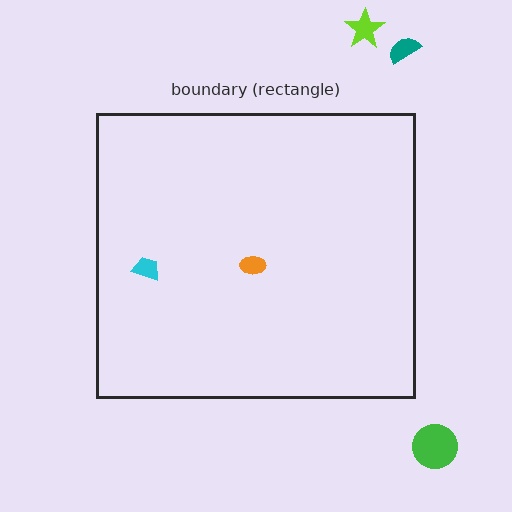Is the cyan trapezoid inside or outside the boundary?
Inside.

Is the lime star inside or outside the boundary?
Outside.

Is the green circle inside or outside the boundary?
Outside.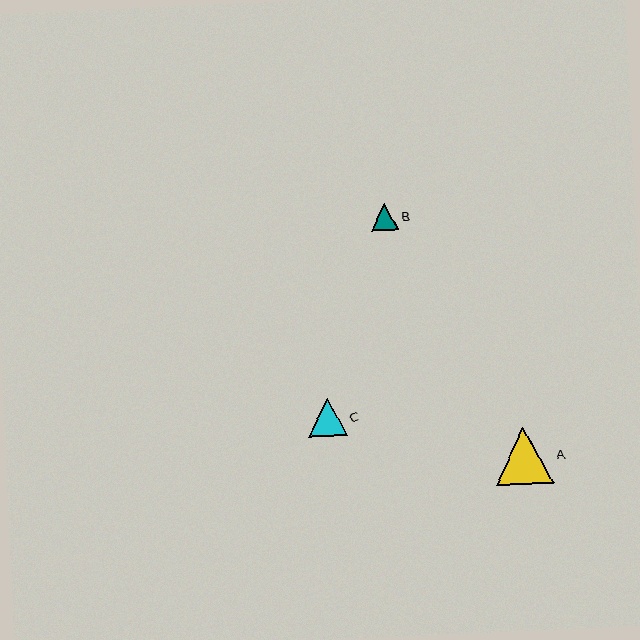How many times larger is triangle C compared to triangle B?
Triangle C is approximately 1.4 times the size of triangle B.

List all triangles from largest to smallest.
From largest to smallest: A, C, B.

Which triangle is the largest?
Triangle A is the largest with a size of approximately 58 pixels.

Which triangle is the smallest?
Triangle B is the smallest with a size of approximately 27 pixels.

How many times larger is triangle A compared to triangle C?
Triangle A is approximately 1.5 times the size of triangle C.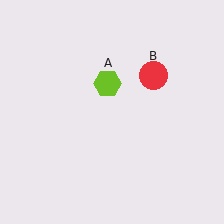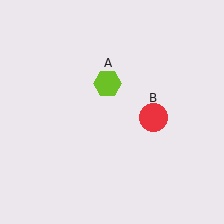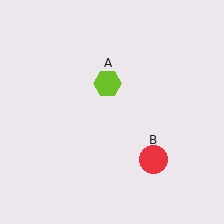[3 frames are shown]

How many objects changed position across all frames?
1 object changed position: red circle (object B).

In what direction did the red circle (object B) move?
The red circle (object B) moved down.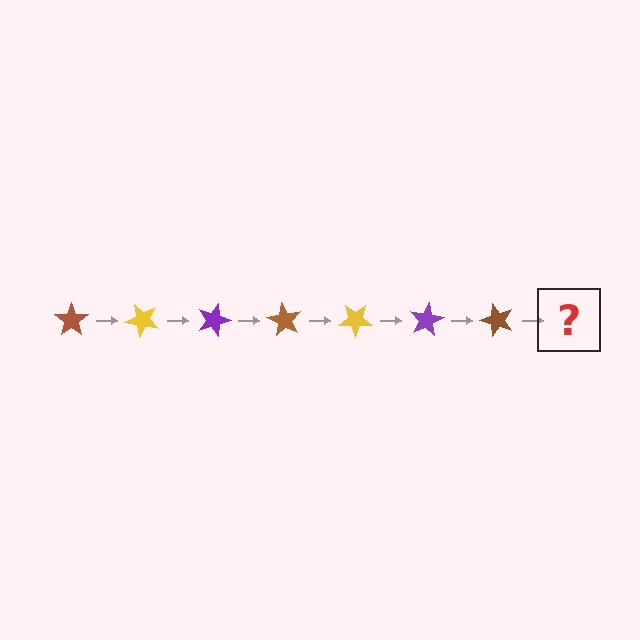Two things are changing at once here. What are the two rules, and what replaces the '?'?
The two rules are that it rotates 45 degrees each step and the color cycles through brown, yellow, and purple. The '?' should be a yellow star, rotated 315 degrees from the start.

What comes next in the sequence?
The next element should be a yellow star, rotated 315 degrees from the start.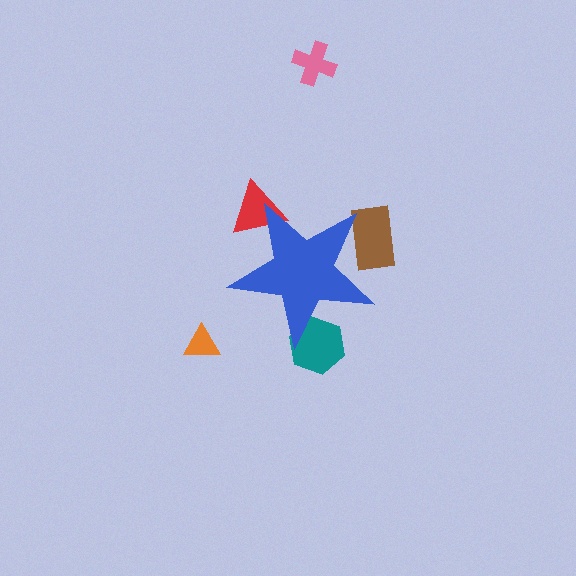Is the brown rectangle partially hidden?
Yes, the brown rectangle is partially hidden behind the blue star.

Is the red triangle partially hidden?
Yes, the red triangle is partially hidden behind the blue star.